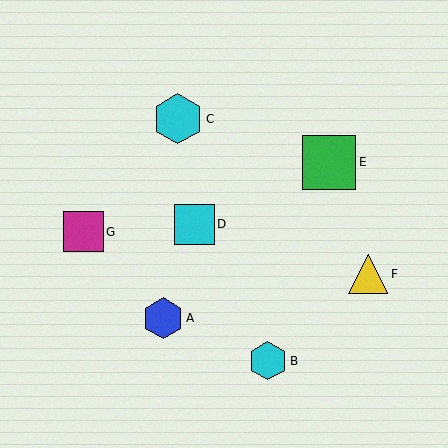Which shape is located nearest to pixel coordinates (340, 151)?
The green square (labeled E) at (329, 162) is nearest to that location.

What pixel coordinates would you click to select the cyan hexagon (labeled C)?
Click at (178, 119) to select the cyan hexagon C.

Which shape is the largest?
The green square (labeled E) is the largest.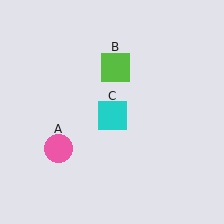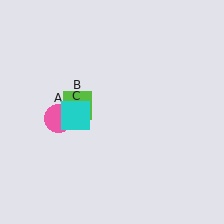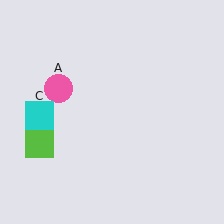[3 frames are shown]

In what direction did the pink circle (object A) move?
The pink circle (object A) moved up.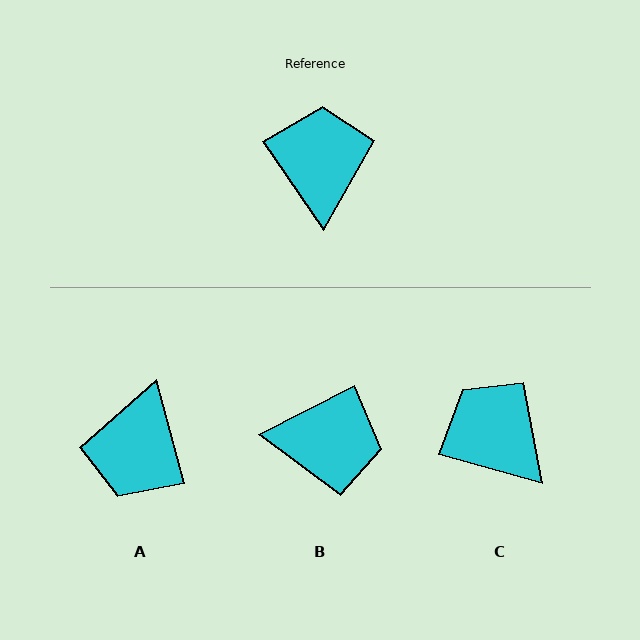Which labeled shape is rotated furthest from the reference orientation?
A, about 161 degrees away.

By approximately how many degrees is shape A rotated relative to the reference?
Approximately 161 degrees counter-clockwise.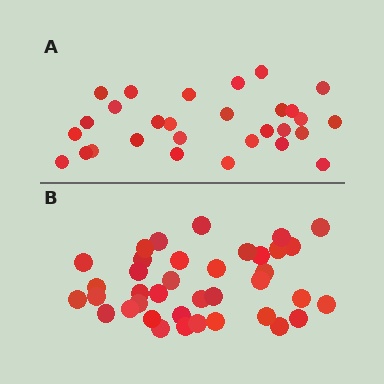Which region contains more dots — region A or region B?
Region B (the bottom region) has more dots.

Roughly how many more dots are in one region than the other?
Region B has roughly 8 or so more dots than region A.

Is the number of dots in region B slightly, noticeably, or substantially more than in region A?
Region B has noticeably more, but not dramatically so. The ratio is roughly 1.3 to 1.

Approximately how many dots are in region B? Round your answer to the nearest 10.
About 40 dots. (The exact count is 38, which rounds to 40.)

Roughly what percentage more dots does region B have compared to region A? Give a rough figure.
About 30% more.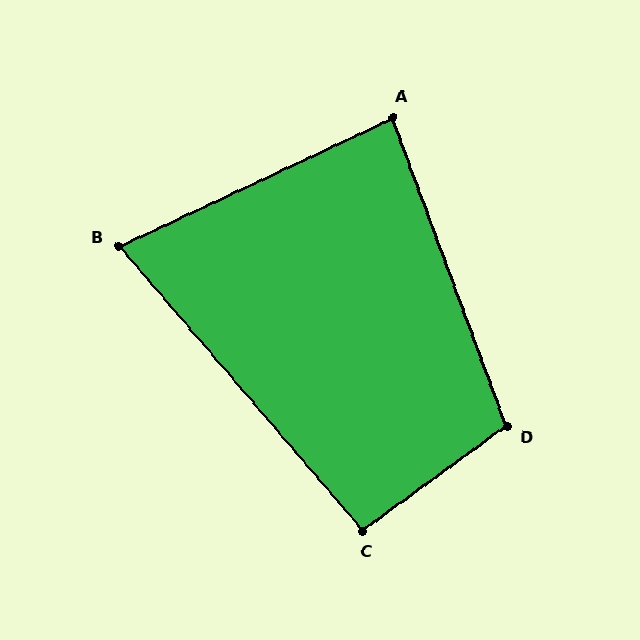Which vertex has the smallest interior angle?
B, at approximately 74 degrees.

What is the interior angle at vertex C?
Approximately 95 degrees (approximately right).